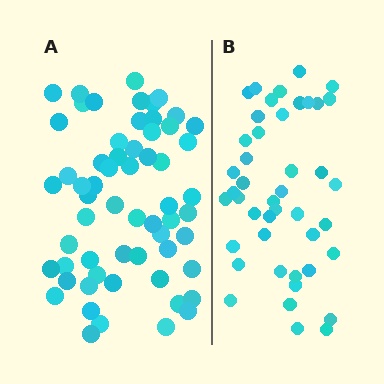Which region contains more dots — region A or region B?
Region A (the left region) has more dots.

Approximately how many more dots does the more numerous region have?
Region A has approximately 15 more dots than region B.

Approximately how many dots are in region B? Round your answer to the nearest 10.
About 40 dots. (The exact count is 44, which rounds to 40.)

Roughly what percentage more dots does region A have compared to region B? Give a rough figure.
About 35% more.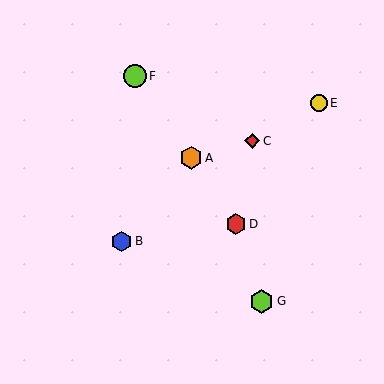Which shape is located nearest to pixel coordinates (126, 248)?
The blue hexagon (labeled B) at (122, 241) is nearest to that location.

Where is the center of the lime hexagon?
The center of the lime hexagon is at (261, 301).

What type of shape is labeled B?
Shape B is a blue hexagon.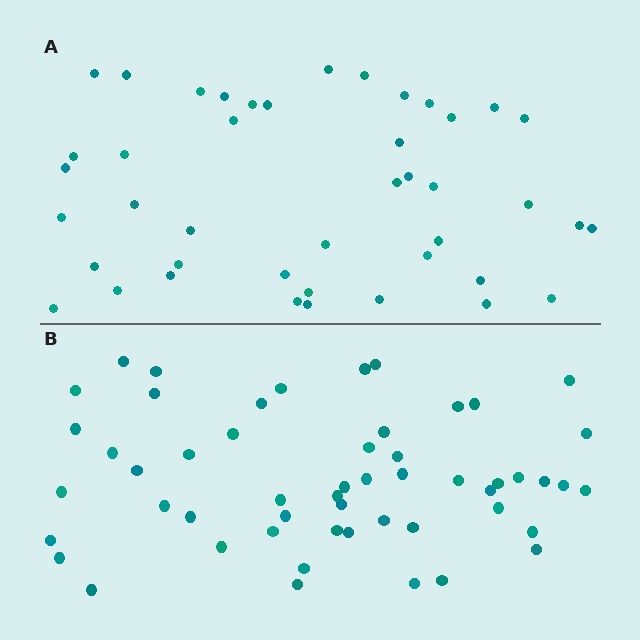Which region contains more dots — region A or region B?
Region B (the bottom region) has more dots.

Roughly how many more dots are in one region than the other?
Region B has roughly 10 or so more dots than region A.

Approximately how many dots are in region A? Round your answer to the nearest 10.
About 40 dots. (The exact count is 43, which rounds to 40.)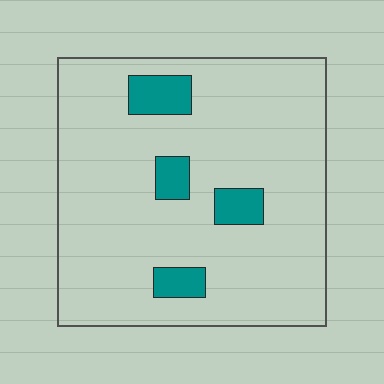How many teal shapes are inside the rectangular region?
4.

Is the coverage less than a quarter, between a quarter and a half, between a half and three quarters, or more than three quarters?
Less than a quarter.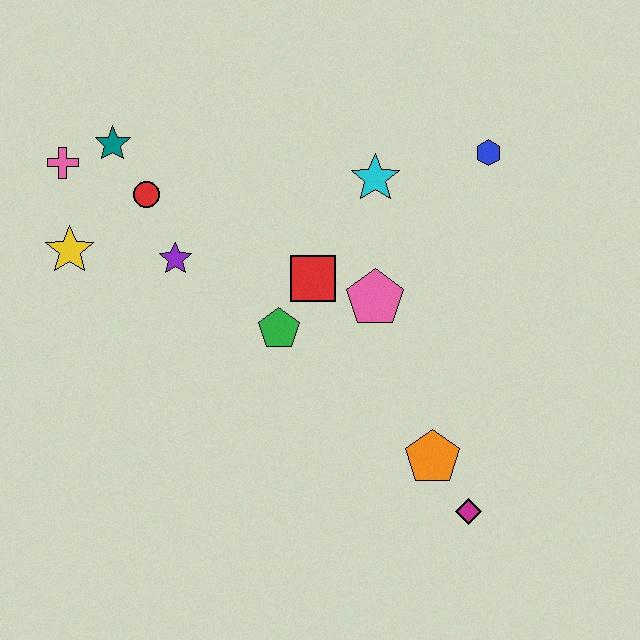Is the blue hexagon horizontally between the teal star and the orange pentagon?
No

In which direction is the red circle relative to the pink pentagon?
The red circle is to the left of the pink pentagon.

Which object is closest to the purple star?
The red circle is closest to the purple star.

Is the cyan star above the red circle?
Yes